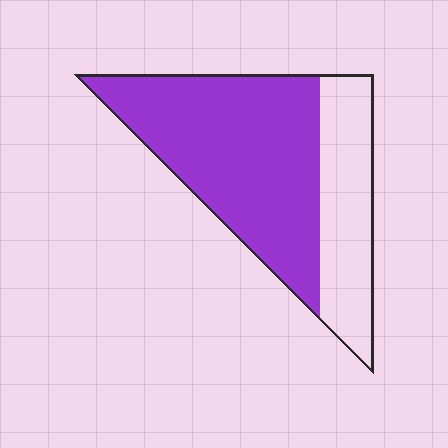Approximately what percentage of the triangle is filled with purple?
Approximately 65%.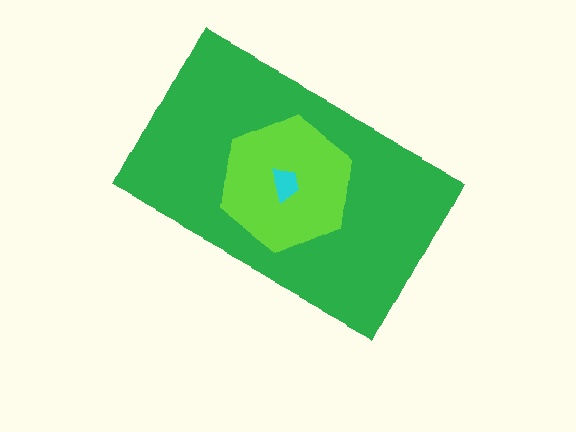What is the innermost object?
The cyan trapezoid.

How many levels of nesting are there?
3.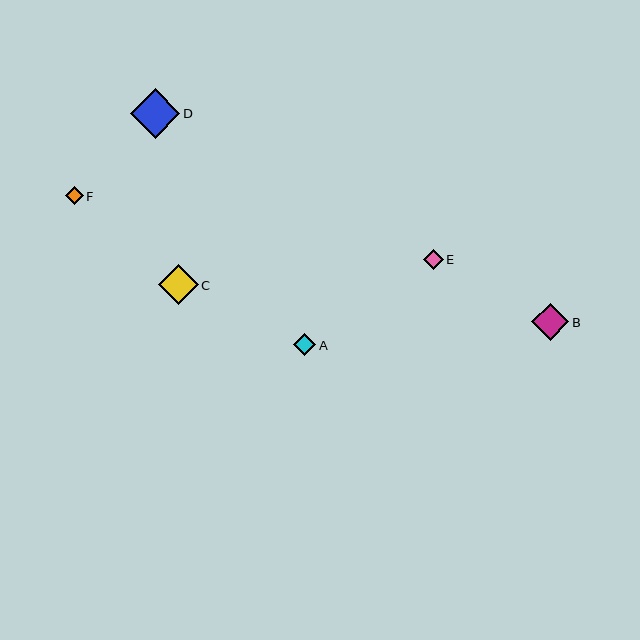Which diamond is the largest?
Diamond D is the largest with a size of approximately 49 pixels.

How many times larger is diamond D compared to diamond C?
Diamond D is approximately 1.2 times the size of diamond C.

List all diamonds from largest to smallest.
From largest to smallest: D, C, B, A, E, F.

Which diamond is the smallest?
Diamond F is the smallest with a size of approximately 18 pixels.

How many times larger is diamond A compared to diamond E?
Diamond A is approximately 1.1 times the size of diamond E.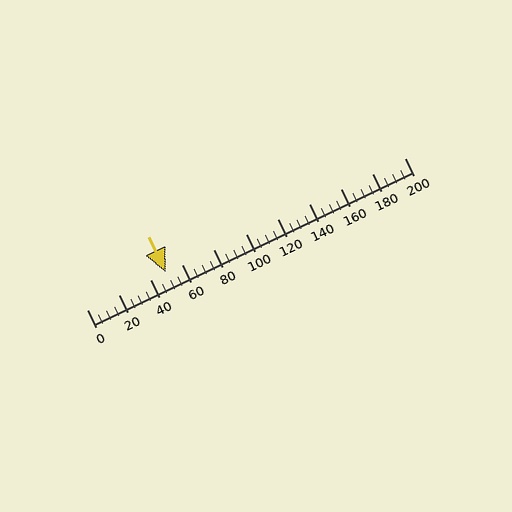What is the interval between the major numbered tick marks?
The major tick marks are spaced 20 units apart.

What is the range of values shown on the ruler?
The ruler shows values from 0 to 200.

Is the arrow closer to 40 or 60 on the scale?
The arrow is closer to 40.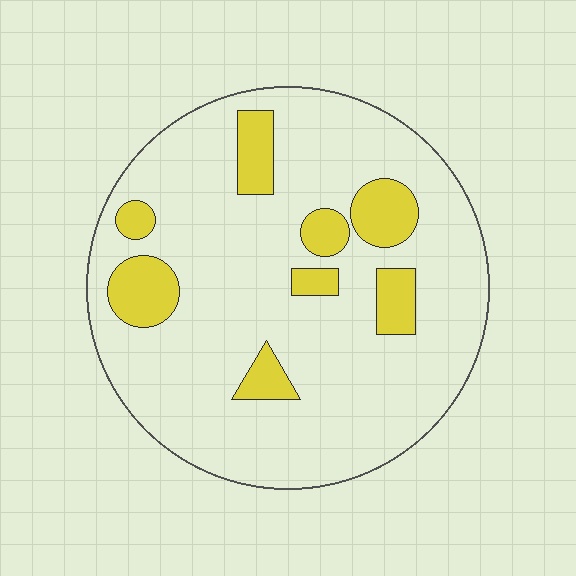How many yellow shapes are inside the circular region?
8.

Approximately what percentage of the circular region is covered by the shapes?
Approximately 15%.